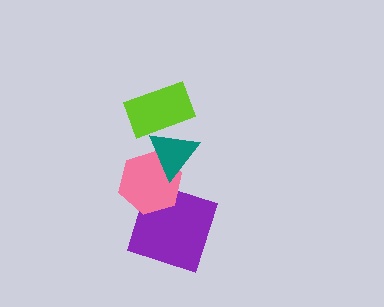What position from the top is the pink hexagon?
The pink hexagon is 3rd from the top.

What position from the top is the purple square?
The purple square is 4th from the top.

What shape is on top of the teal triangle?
The lime rectangle is on top of the teal triangle.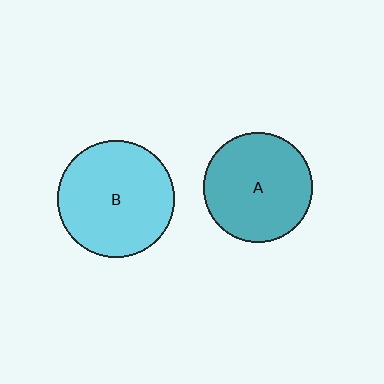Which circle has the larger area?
Circle B (cyan).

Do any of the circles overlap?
No, none of the circles overlap.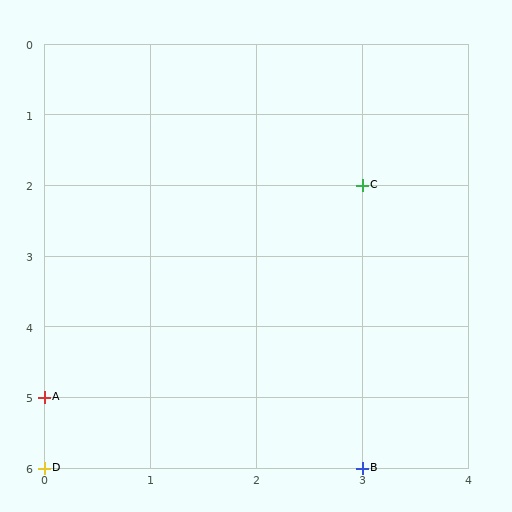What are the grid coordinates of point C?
Point C is at grid coordinates (3, 2).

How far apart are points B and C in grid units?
Points B and C are 4 rows apart.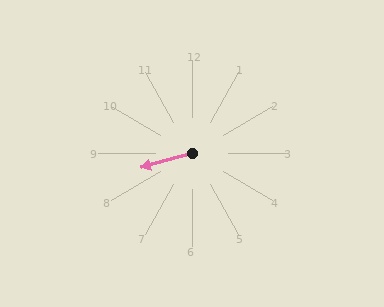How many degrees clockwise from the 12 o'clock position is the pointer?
Approximately 255 degrees.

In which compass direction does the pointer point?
West.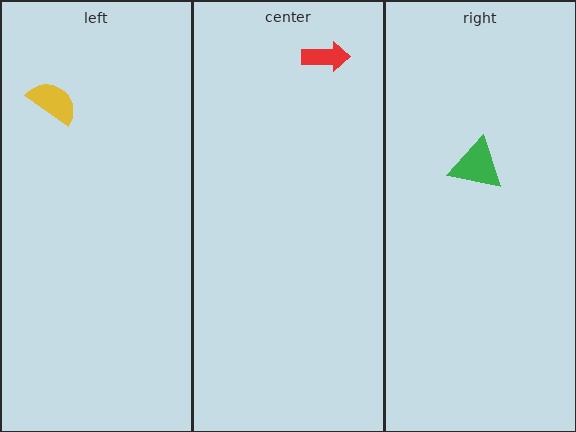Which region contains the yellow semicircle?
The left region.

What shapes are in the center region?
The red arrow.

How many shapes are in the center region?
1.